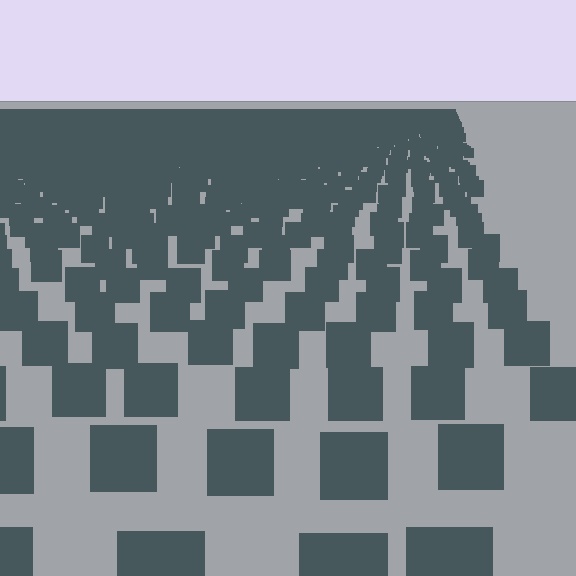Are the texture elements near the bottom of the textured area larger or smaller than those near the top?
Larger. Near the bottom, elements are closer to the viewer and appear at a bigger on-screen size.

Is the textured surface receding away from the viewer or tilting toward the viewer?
The surface is receding away from the viewer. Texture elements get smaller and denser toward the top.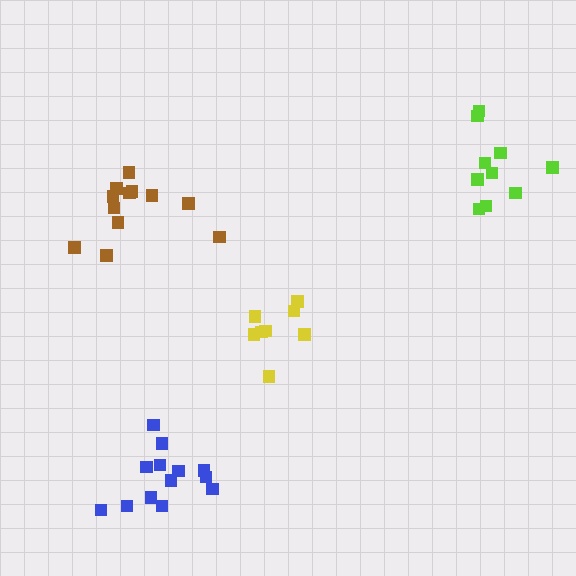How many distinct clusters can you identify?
There are 4 distinct clusters.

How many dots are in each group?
Group 1: 12 dots, Group 2: 13 dots, Group 3: 8 dots, Group 4: 10 dots (43 total).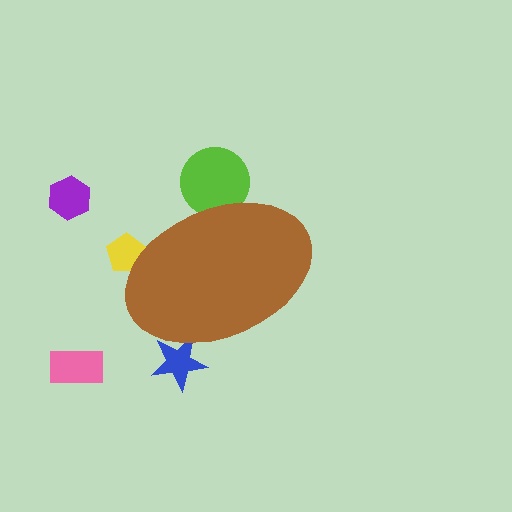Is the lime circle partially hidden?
Yes, the lime circle is partially hidden behind the brown ellipse.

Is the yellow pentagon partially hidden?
Yes, the yellow pentagon is partially hidden behind the brown ellipse.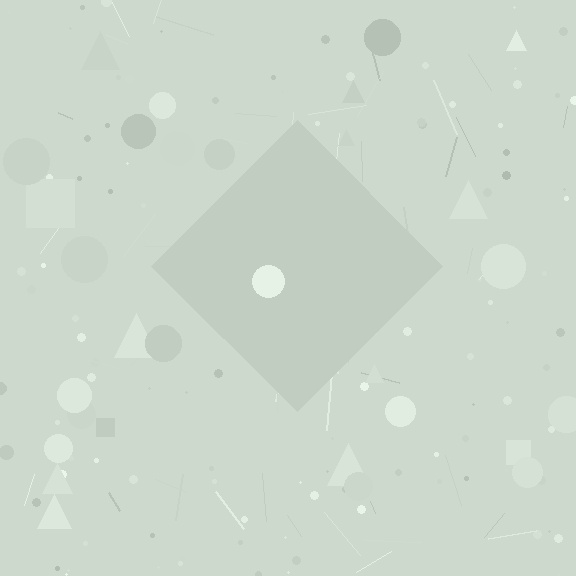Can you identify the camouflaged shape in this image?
The camouflaged shape is a diamond.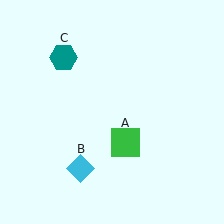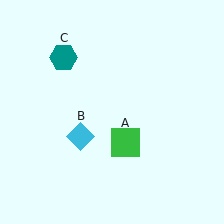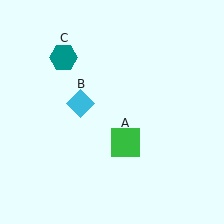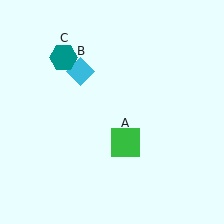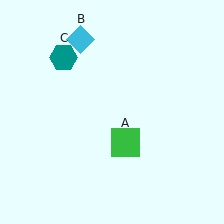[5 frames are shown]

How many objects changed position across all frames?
1 object changed position: cyan diamond (object B).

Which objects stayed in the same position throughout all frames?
Green square (object A) and teal hexagon (object C) remained stationary.